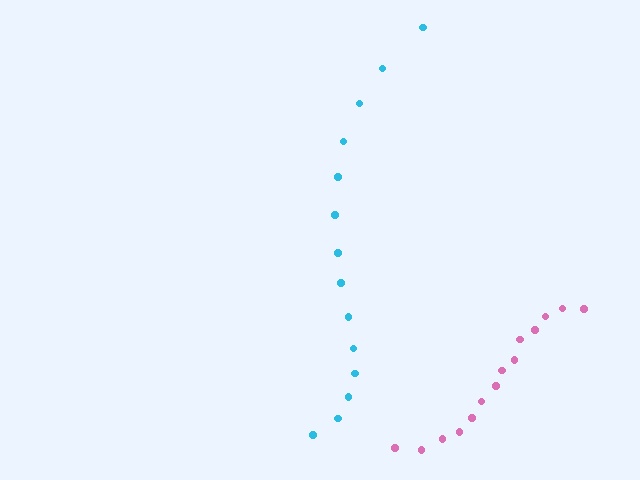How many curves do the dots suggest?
There are 2 distinct paths.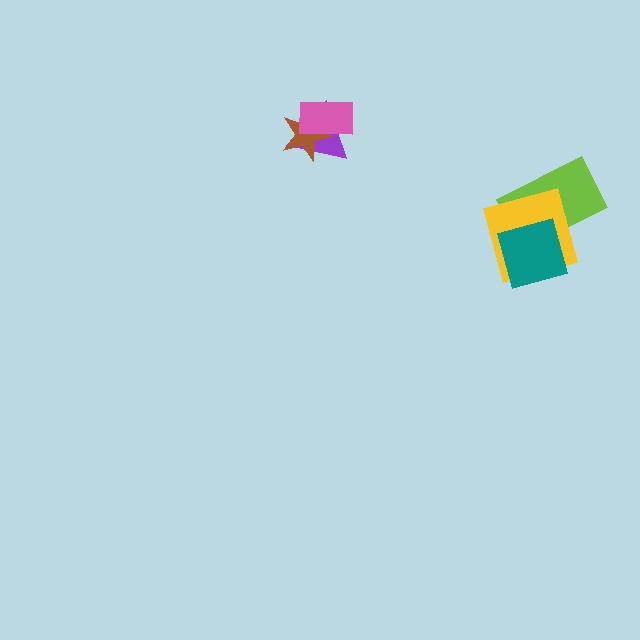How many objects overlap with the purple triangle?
2 objects overlap with the purple triangle.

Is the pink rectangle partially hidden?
No, no other shape covers it.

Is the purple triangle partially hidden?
Yes, it is partially covered by another shape.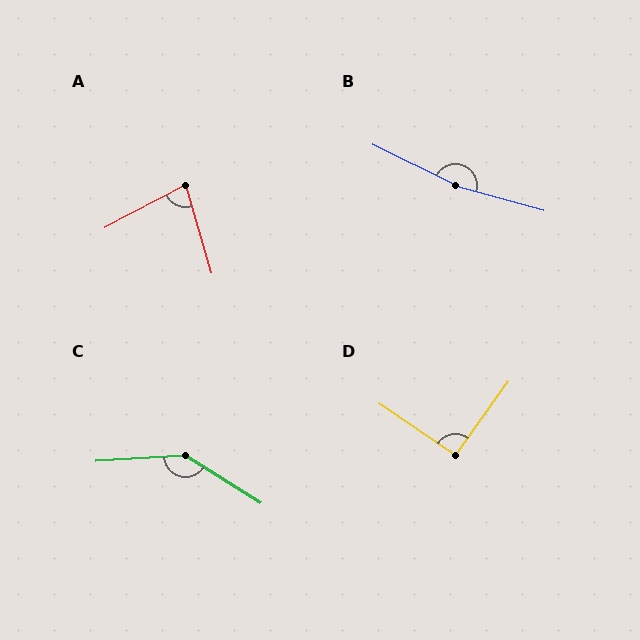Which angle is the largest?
B, at approximately 169 degrees.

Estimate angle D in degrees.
Approximately 92 degrees.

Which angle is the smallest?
A, at approximately 78 degrees.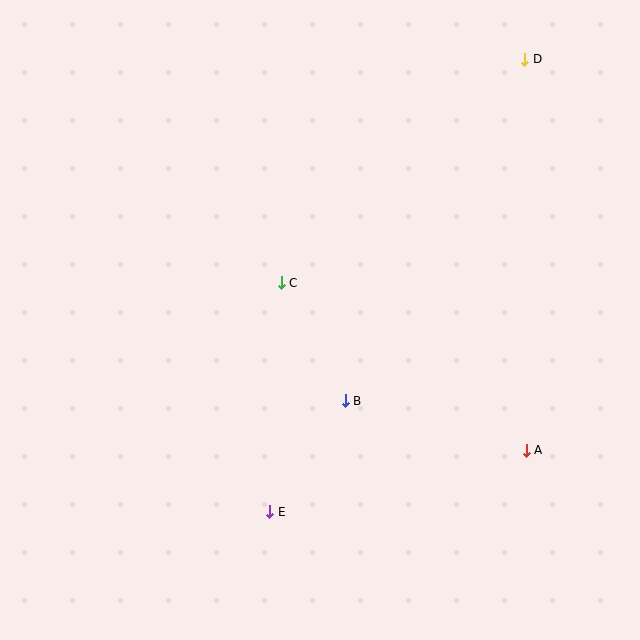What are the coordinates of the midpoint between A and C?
The midpoint between A and C is at (404, 366).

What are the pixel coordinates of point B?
Point B is at (345, 401).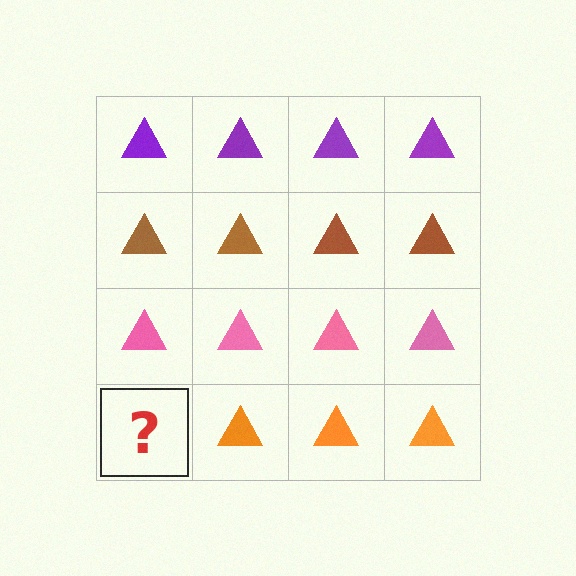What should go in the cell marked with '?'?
The missing cell should contain an orange triangle.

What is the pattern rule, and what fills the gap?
The rule is that each row has a consistent color. The gap should be filled with an orange triangle.